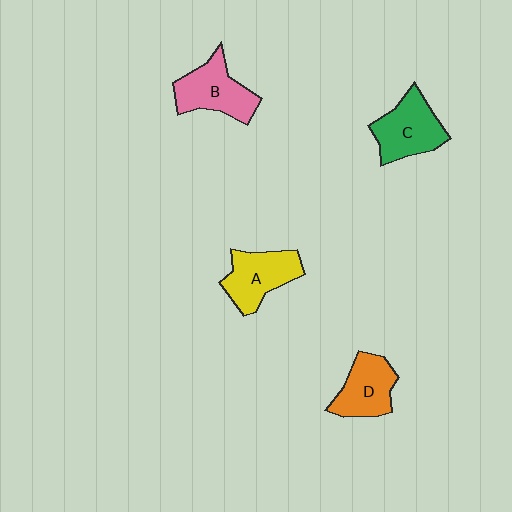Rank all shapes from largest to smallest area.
From largest to smallest: C (green), B (pink), A (yellow), D (orange).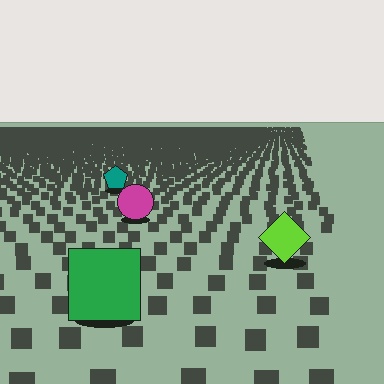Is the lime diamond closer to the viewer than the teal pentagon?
Yes. The lime diamond is closer — you can tell from the texture gradient: the ground texture is coarser near it.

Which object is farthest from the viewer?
The teal pentagon is farthest from the viewer. It appears smaller and the ground texture around it is denser.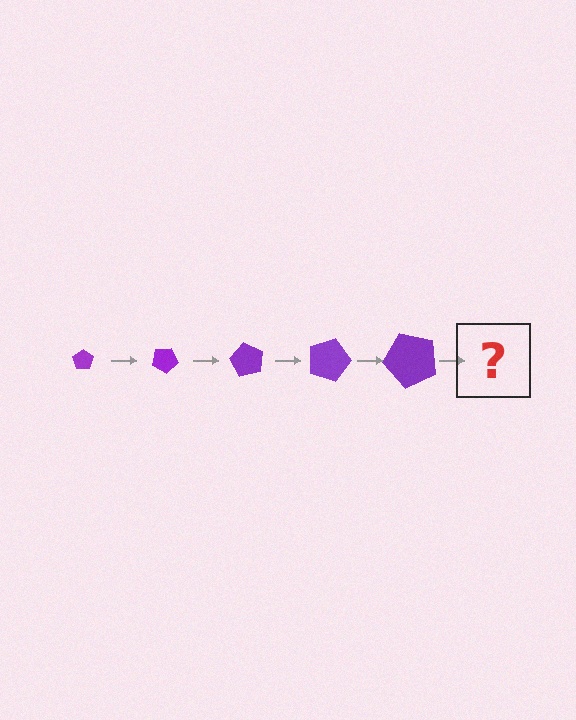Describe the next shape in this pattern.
It should be a pentagon, larger than the previous one and rotated 150 degrees from the start.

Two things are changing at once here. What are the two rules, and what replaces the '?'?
The two rules are that the pentagon grows larger each step and it rotates 30 degrees each step. The '?' should be a pentagon, larger than the previous one and rotated 150 degrees from the start.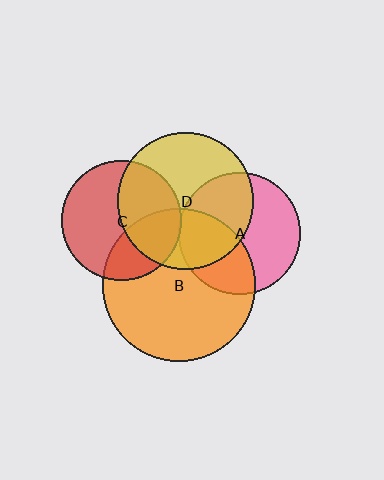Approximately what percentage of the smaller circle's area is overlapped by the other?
Approximately 35%.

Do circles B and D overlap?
Yes.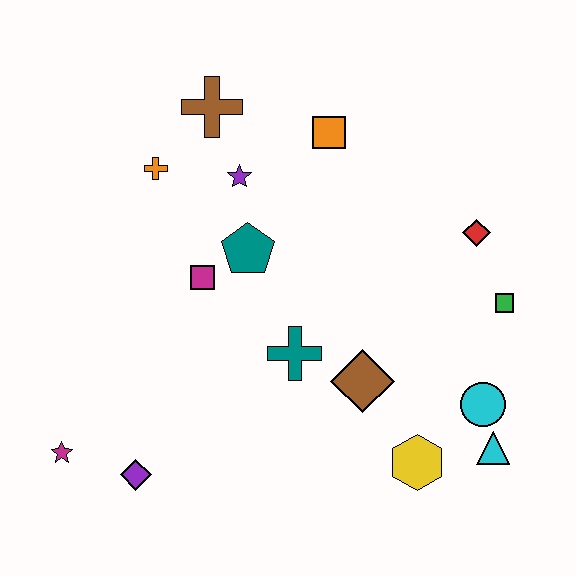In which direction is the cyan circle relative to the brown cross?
The cyan circle is below the brown cross.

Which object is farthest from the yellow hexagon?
The brown cross is farthest from the yellow hexagon.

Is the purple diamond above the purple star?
No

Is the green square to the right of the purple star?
Yes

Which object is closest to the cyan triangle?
The cyan circle is closest to the cyan triangle.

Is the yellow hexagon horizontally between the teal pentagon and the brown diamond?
No